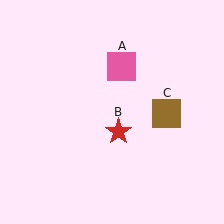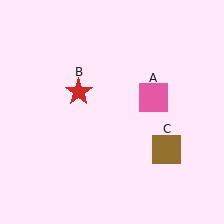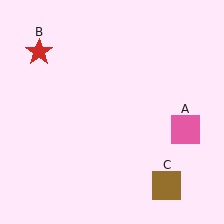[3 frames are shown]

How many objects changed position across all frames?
3 objects changed position: pink square (object A), red star (object B), brown square (object C).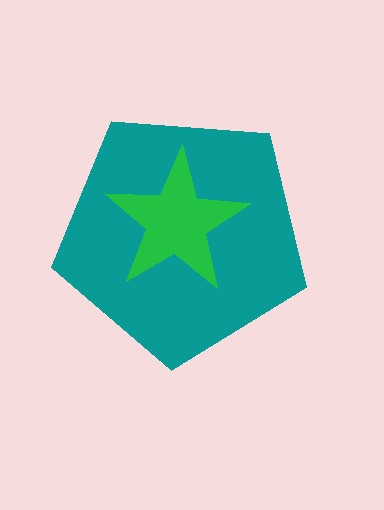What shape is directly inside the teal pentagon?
The green star.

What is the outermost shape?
The teal pentagon.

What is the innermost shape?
The green star.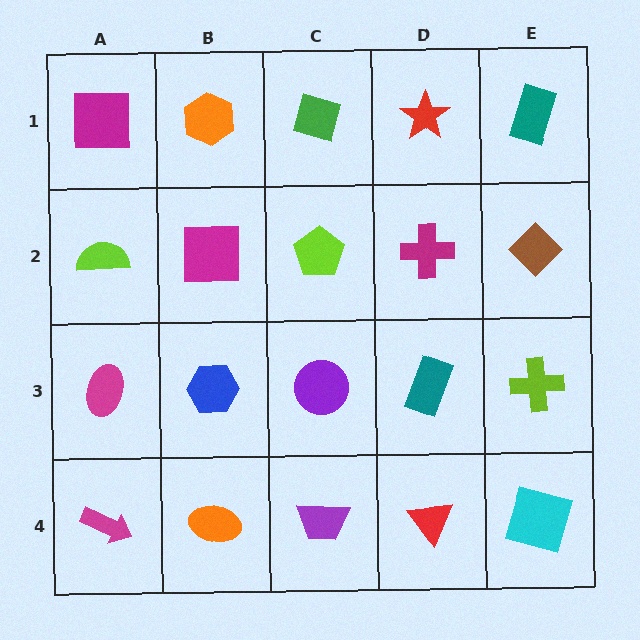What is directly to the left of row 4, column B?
A magenta arrow.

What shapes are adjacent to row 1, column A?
A lime semicircle (row 2, column A), an orange hexagon (row 1, column B).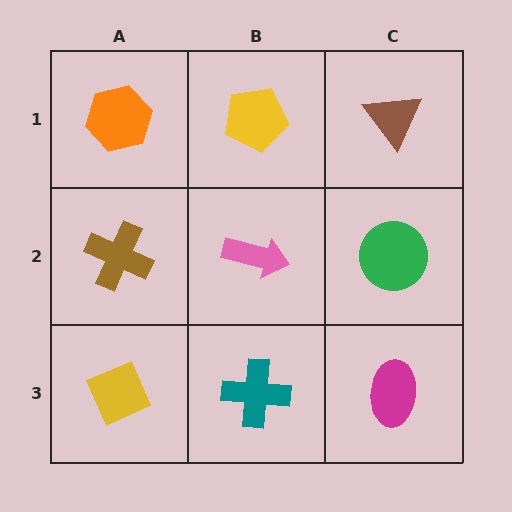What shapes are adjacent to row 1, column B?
A pink arrow (row 2, column B), an orange hexagon (row 1, column A), a brown triangle (row 1, column C).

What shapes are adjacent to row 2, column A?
An orange hexagon (row 1, column A), a yellow diamond (row 3, column A), a pink arrow (row 2, column B).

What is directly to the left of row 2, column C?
A pink arrow.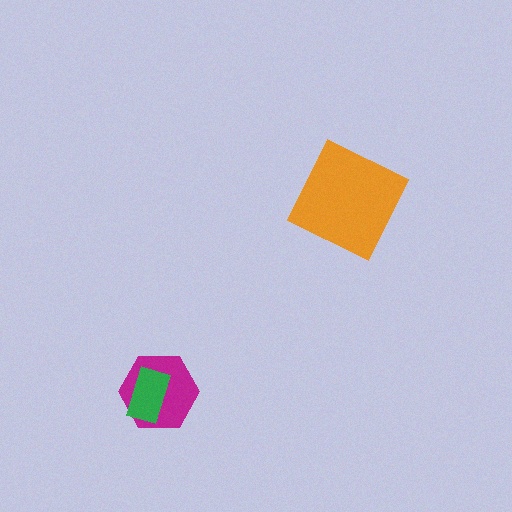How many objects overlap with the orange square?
0 objects overlap with the orange square.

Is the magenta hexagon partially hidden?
Yes, it is partially covered by another shape.